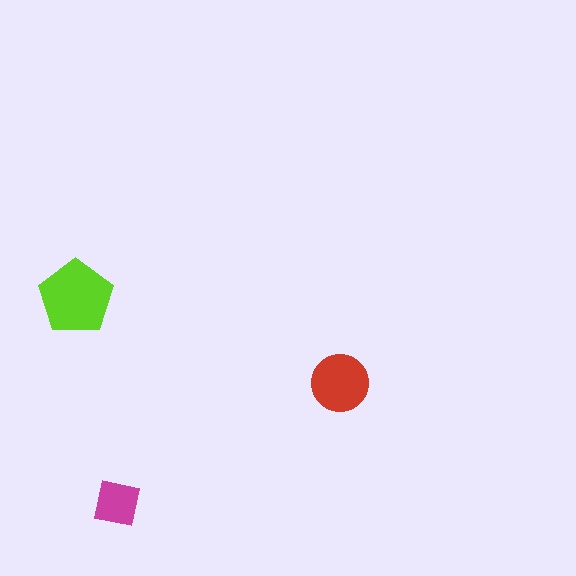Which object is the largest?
The lime pentagon.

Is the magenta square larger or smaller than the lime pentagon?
Smaller.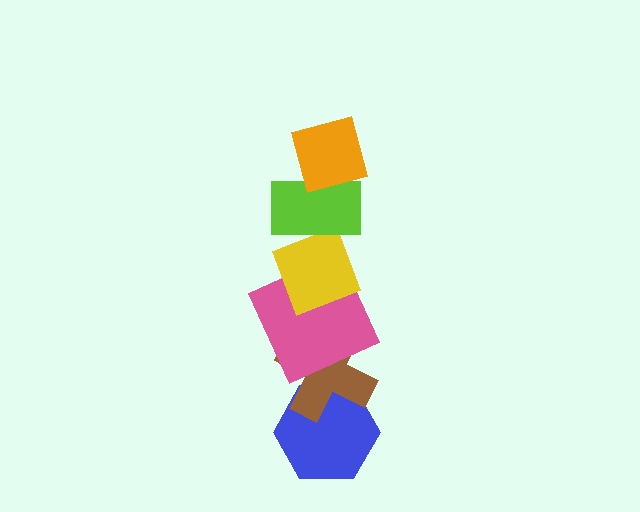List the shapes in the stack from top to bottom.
From top to bottom: the orange diamond, the lime rectangle, the yellow diamond, the pink square, the brown cross, the blue hexagon.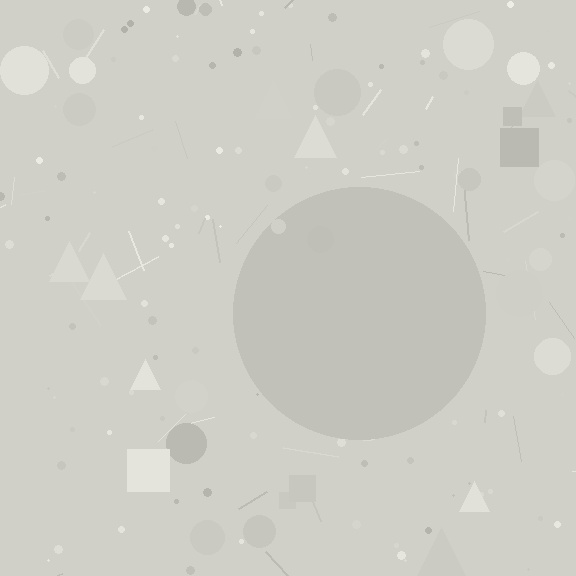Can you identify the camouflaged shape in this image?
The camouflaged shape is a circle.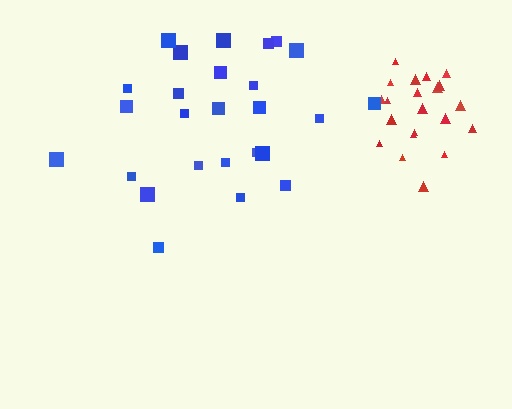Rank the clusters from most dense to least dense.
red, blue.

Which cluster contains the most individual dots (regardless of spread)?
Blue (26).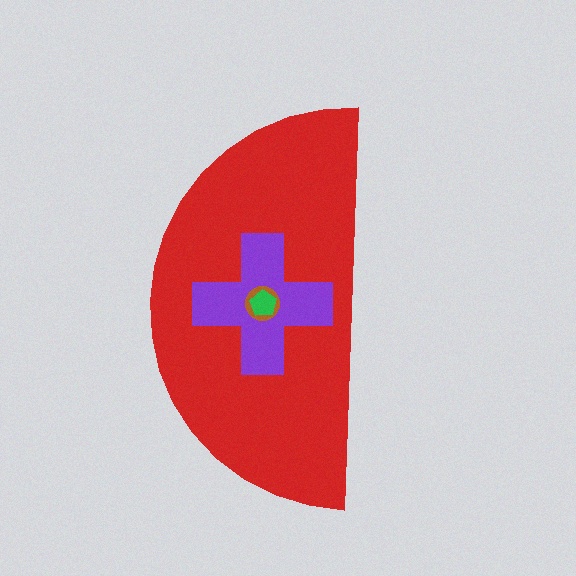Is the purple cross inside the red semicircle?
Yes.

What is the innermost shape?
The green pentagon.